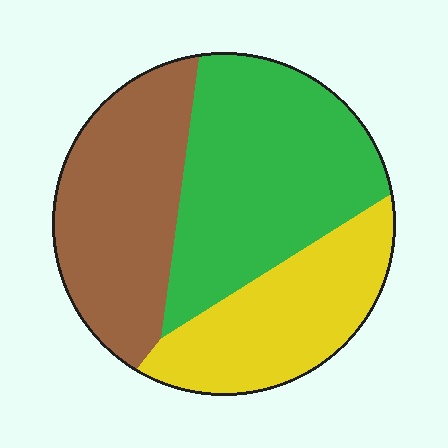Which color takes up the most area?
Green, at roughly 40%.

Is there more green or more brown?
Green.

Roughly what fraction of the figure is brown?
Brown takes up about one third (1/3) of the figure.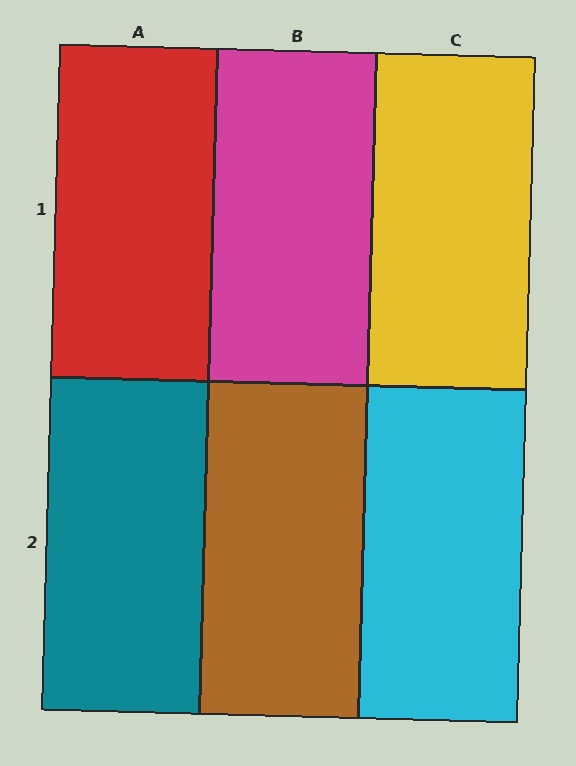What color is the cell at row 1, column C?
Yellow.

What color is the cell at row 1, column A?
Red.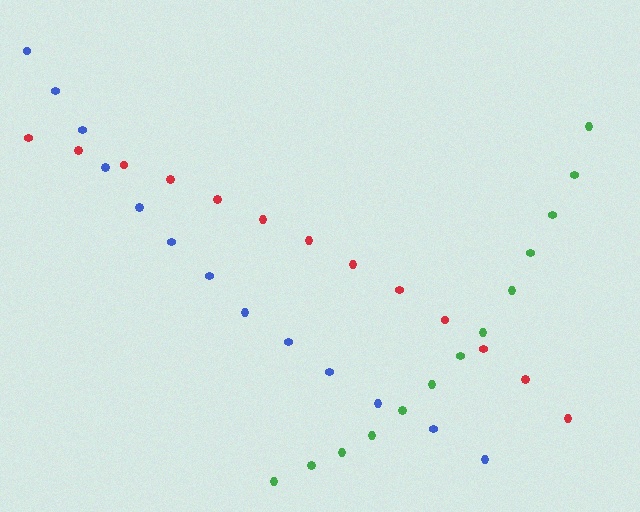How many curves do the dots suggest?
There are 3 distinct paths.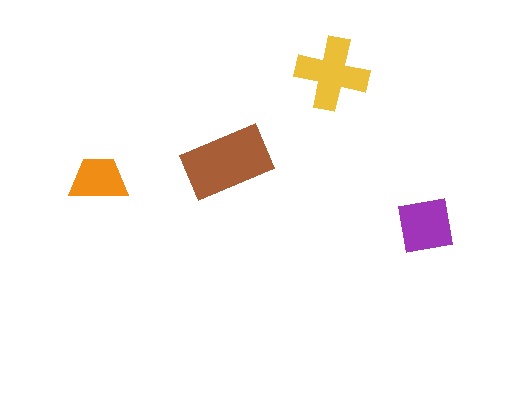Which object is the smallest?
The orange trapezoid.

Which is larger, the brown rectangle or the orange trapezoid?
The brown rectangle.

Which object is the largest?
The brown rectangle.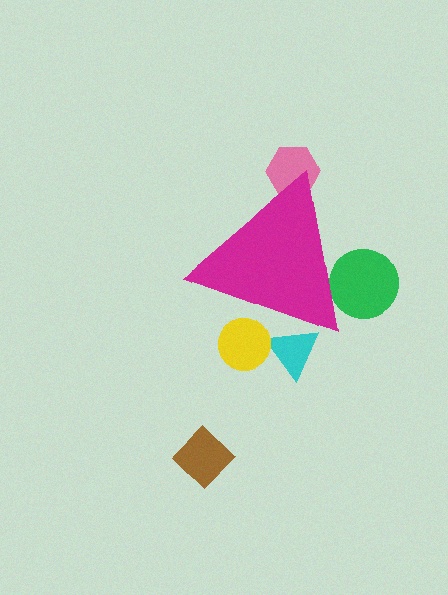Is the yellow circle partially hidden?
Yes, the yellow circle is partially hidden behind the magenta triangle.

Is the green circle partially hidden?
Yes, the green circle is partially hidden behind the magenta triangle.